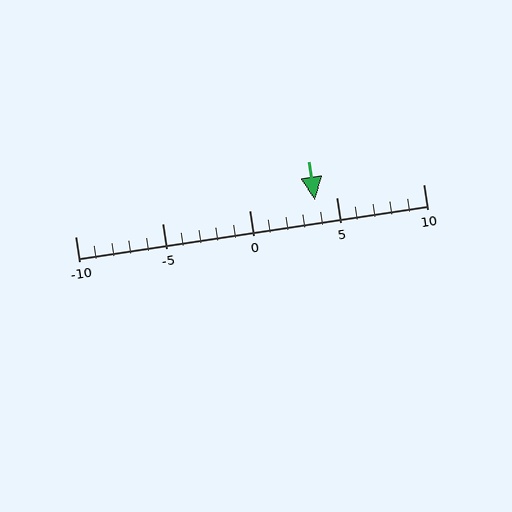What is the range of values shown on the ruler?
The ruler shows values from -10 to 10.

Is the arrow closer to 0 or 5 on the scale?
The arrow is closer to 5.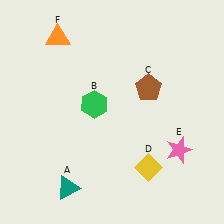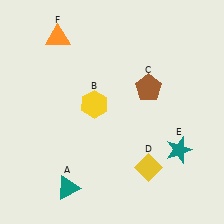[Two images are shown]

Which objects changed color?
B changed from green to yellow. E changed from pink to teal.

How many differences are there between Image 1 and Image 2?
There are 2 differences between the two images.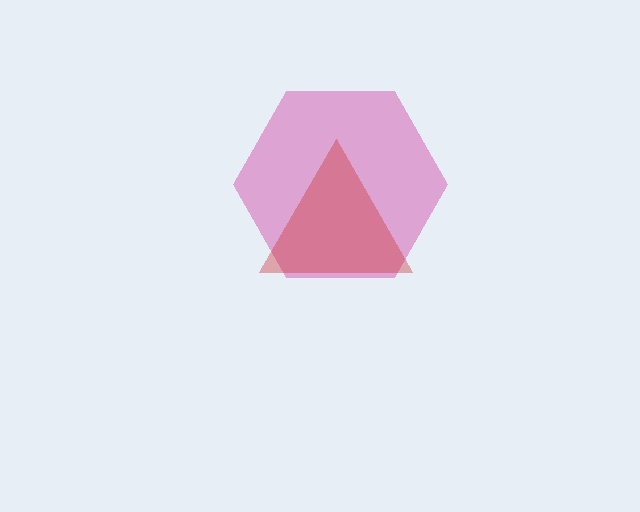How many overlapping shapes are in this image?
There are 2 overlapping shapes in the image.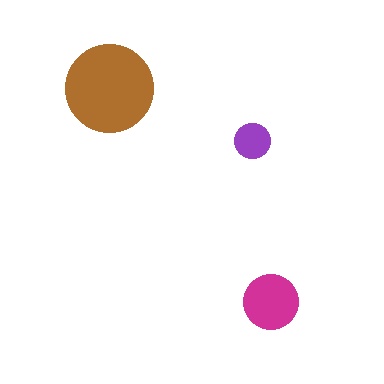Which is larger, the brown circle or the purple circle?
The brown one.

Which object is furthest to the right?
The magenta circle is rightmost.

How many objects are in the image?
There are 3 objects in the image.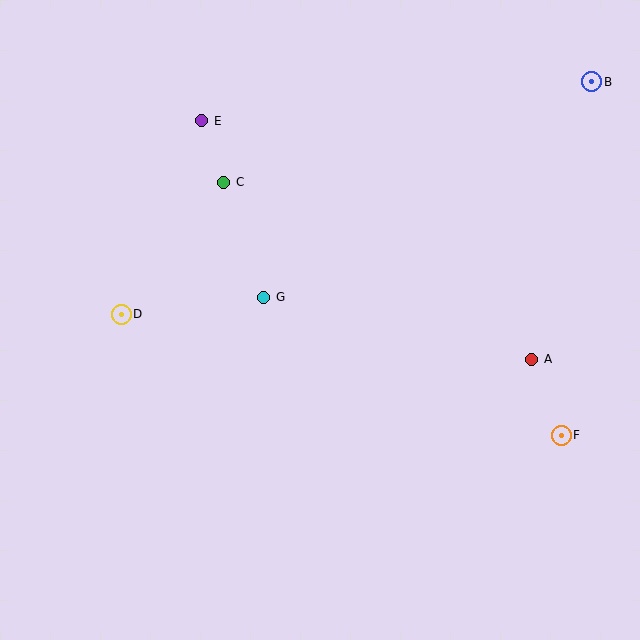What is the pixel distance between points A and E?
The distance between A and E is 407 pixels.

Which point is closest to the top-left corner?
Point E is closest to the top-left corner.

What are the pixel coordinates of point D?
Point D is at (121, 314).